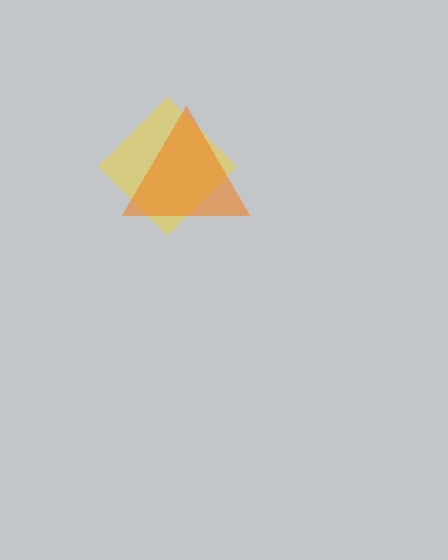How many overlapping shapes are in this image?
There are 2 overlapping shapes in the image.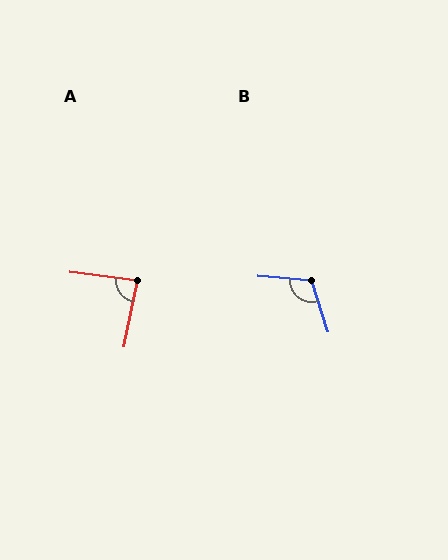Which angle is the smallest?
A, at approximately 86 degrees.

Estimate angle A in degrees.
Approximately 86 degrees.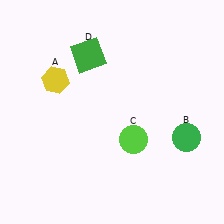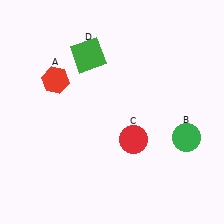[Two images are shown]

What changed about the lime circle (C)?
In Image 1, C is lime. In Image 2, it changed to red.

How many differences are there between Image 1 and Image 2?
There are 2 differences between the two images.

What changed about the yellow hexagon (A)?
In Image 1, A is yellow. In Image 2, it changed to red.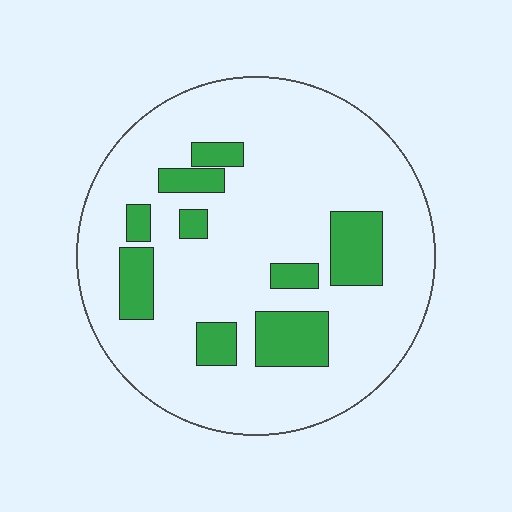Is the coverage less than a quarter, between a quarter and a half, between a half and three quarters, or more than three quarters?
Less than a quarter.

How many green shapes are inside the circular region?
9.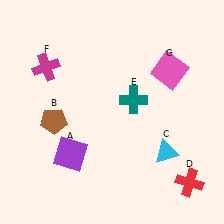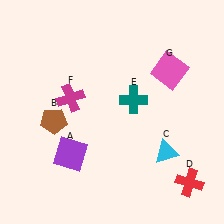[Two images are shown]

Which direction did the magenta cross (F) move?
The magenta cross (F) moved down.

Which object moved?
The magenta cross (F) moved down.